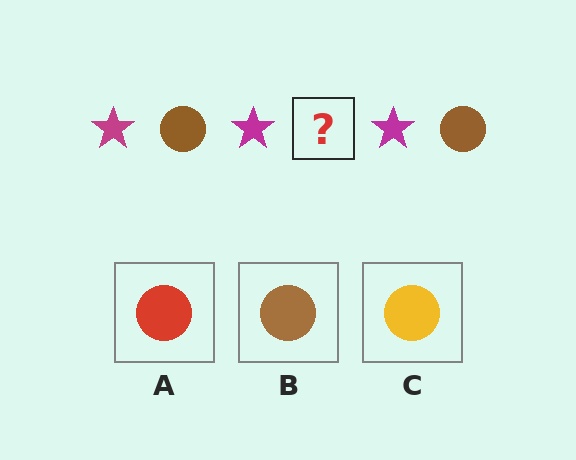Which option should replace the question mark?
Option B.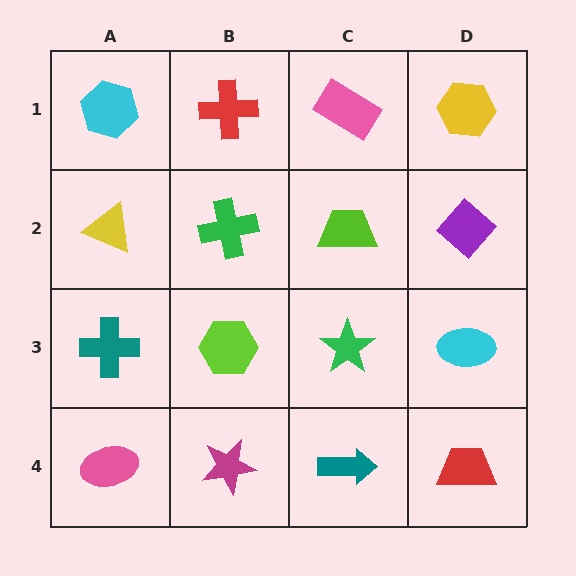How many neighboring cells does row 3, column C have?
4.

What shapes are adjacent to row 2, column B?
A red cross (row 1, column B), a lime hexagon (row 3, column B), a yellow triangle (row 2, column A), a lime trapezoid (row 2, column C).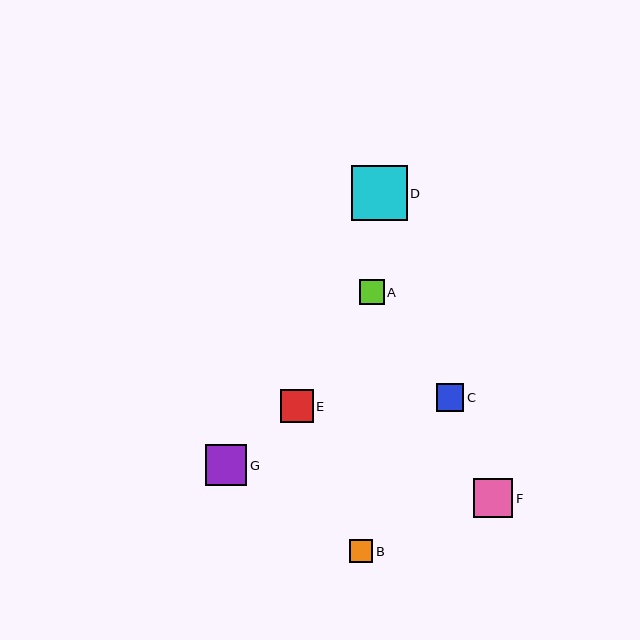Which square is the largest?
Square D is the largest with a size of approximately 55 pixels.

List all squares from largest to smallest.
From largest to smallest: D, G, F, E, C, A, B.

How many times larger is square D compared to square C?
Square D is approximately 2.0 times the size of square C.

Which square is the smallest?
Square B is the smallest with a size of approximately 23 pixels.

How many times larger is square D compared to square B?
Square D is approximately 2.4 times the size of square B.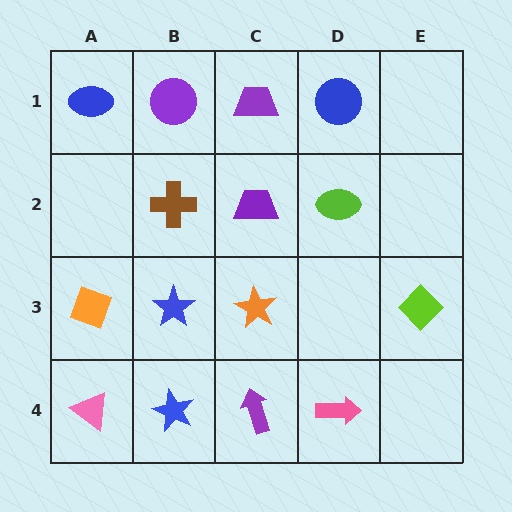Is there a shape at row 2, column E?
No, that cell is empty.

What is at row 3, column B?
A blue star.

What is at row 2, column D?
A lime ellipse.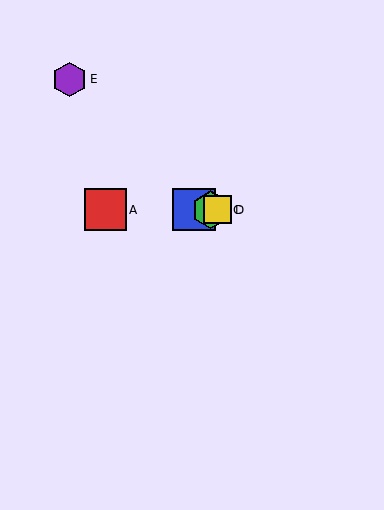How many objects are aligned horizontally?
4 objects (A, B, C, D) are aligned horizontally.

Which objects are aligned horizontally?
Objects A, B, C, D are aligned horizontally.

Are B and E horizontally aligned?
No, B is at y≈210 and E is at y≈79.